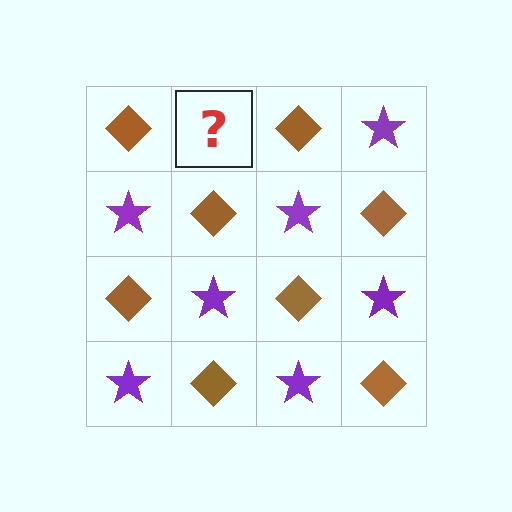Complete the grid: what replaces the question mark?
The question mark should be replaced with a purple star.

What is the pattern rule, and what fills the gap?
The rule is that it alternates brown diamond and purple star in a checkerboard pattern. The gap should be filled with a purple star.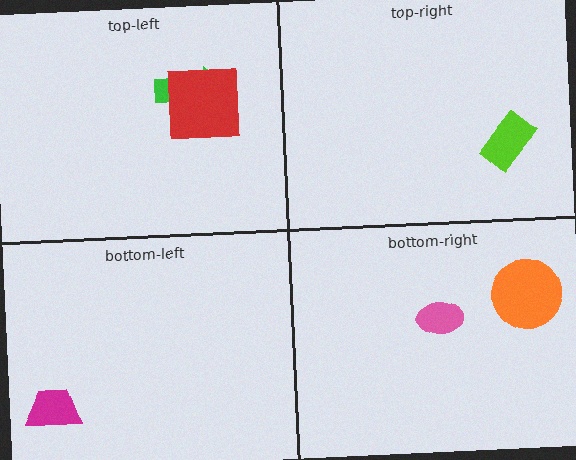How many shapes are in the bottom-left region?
1.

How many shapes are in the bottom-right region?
2.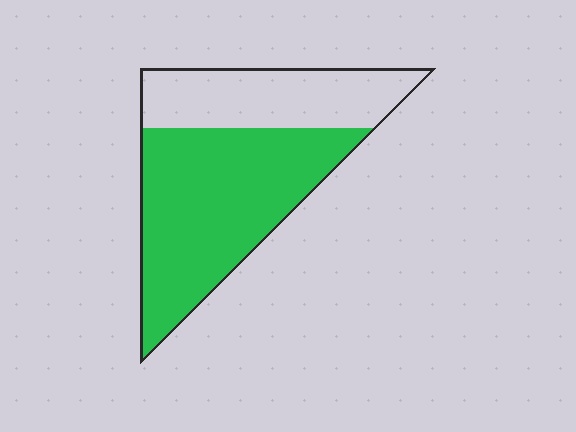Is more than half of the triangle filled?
Yes.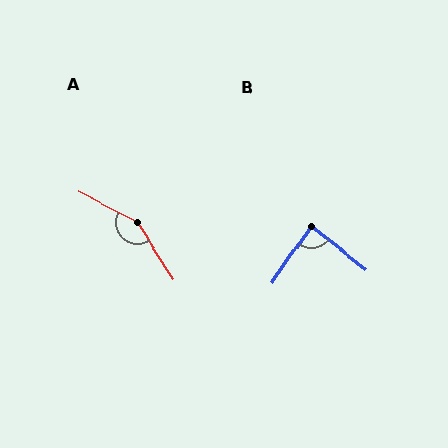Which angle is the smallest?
B, at approximately 86 degrees.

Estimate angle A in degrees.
Approximately 150 degrees.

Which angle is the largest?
A, at approximately 150 degrees.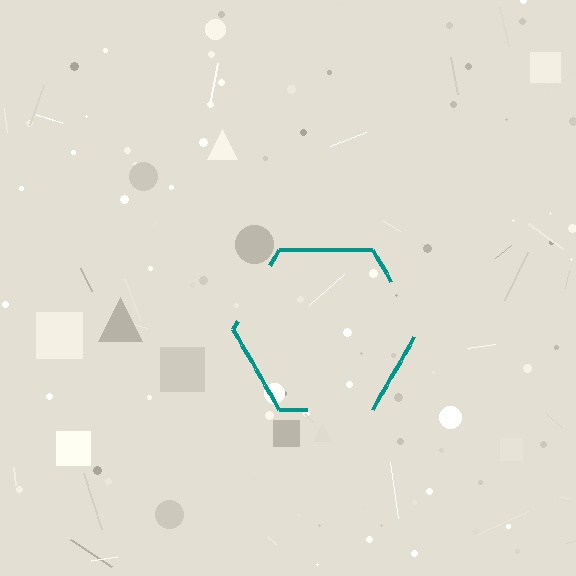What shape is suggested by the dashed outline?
The dashed outline suggests a hexagon.